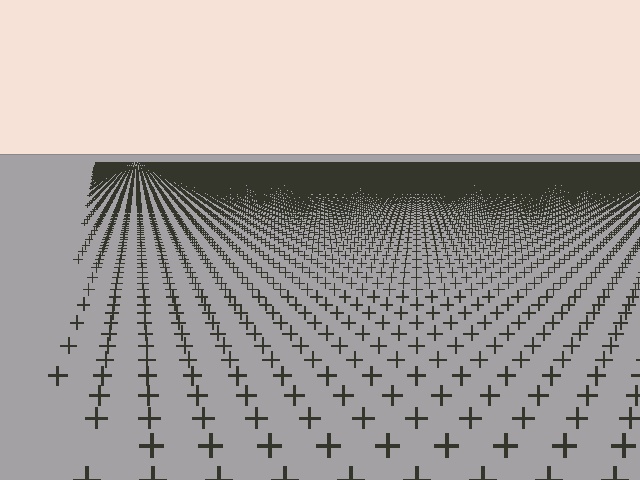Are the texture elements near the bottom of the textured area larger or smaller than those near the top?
Larger. Near the bottom, elements are closer to the viewer and appear at a bigger on-screen size.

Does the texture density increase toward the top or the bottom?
Density increases toward the top.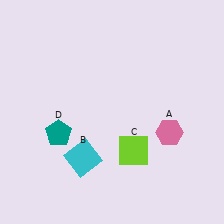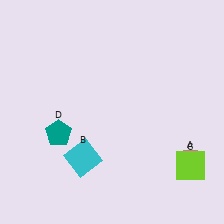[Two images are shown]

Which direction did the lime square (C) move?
The lime square (C) moved right.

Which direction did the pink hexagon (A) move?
The pink hexagon (A) moved down.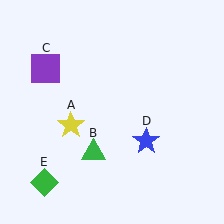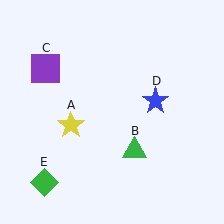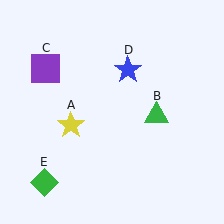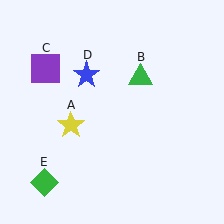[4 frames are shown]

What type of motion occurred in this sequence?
The green triangle (object B), blue star (object D) rotated counterclockwise around the center of the scene.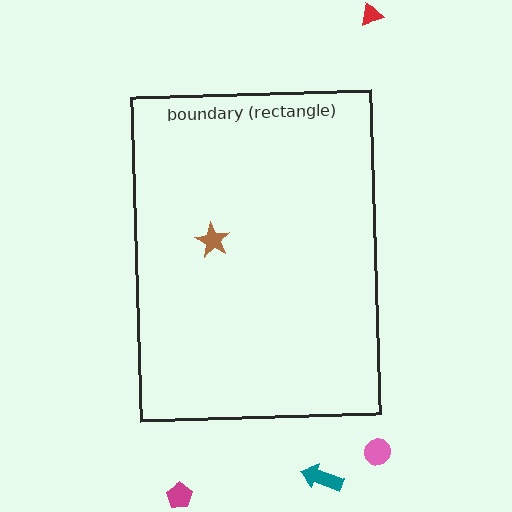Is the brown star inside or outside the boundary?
Inside.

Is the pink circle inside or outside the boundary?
Outside.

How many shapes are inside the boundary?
1 inside, 4 outside.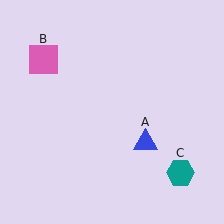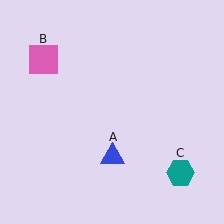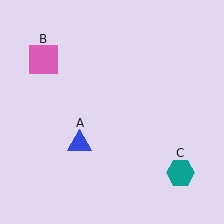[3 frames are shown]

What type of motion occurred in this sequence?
The blue triangle (object A) rotated clockwise around the center of the scene.